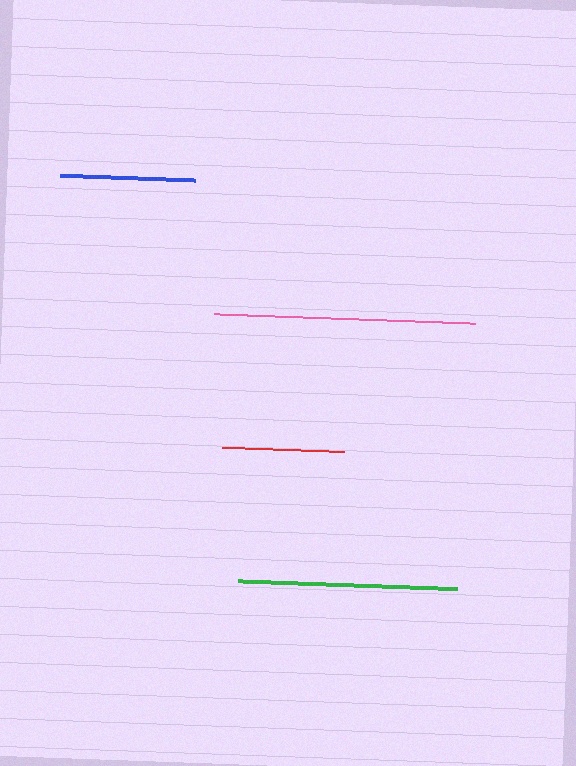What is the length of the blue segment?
The blue segment is approximately 135 pixels long.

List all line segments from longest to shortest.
From longest to shortest: pink, green, blue, red.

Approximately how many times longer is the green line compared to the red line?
The green line is approximately 1.8 times the length of the red line.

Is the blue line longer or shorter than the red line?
The blue line is longer than the red line.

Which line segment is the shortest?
The red line is the shortest at approximately 122 pixels.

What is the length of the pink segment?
The pink segment is approximately 261 pixels long.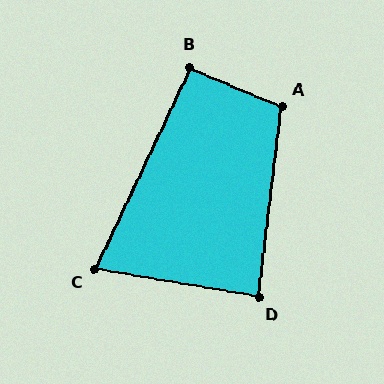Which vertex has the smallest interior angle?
C, at approximately 74 degrees.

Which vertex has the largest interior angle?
A, at approximately 106 degrees.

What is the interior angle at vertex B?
Approximately 93 degrees (approximately right).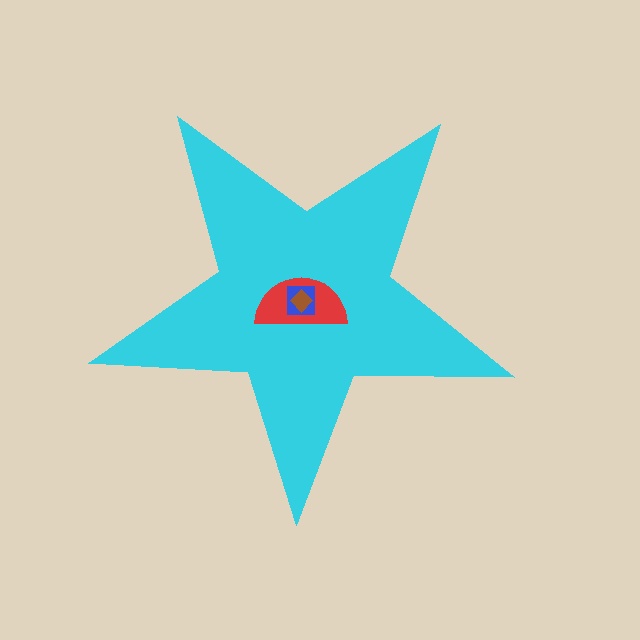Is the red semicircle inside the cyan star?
Yes.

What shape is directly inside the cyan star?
The red semicircle.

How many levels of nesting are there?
4.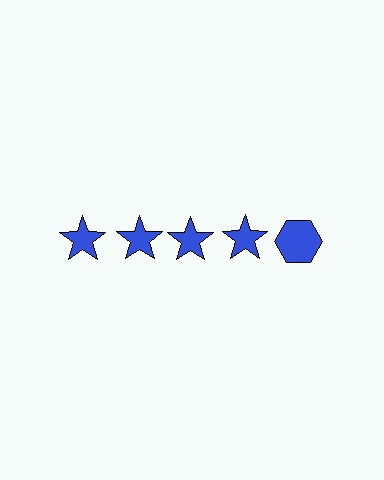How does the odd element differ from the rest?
It has a different shape: hexagon instead of star.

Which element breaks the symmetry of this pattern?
The blue hexagon in the top row, rightmost column breaks the symmetry. All other shapes are blue stars.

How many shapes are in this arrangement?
There are 5 shapes arranged in a grid pattern.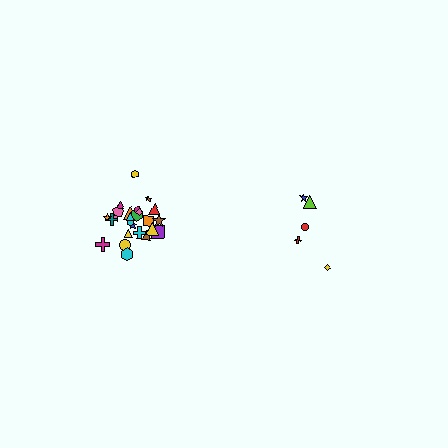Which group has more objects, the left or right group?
The left group.